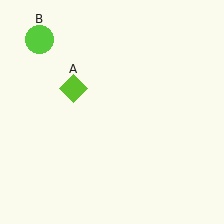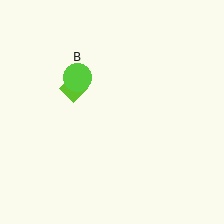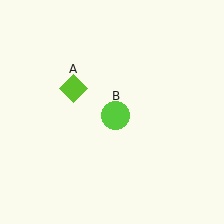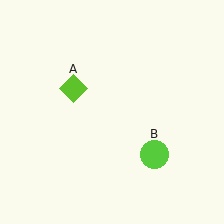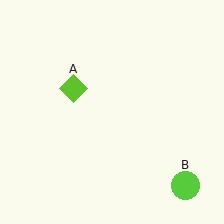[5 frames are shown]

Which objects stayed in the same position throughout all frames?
Lime diamond (object A) remained stationary.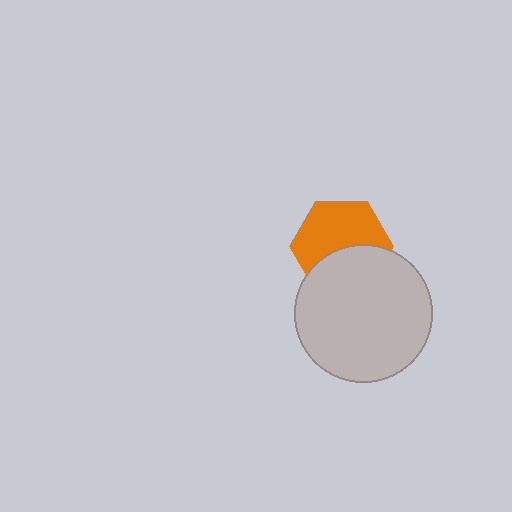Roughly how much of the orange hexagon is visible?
About half of it is visible (roughly 59%).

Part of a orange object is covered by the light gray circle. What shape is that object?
It is a hexagon.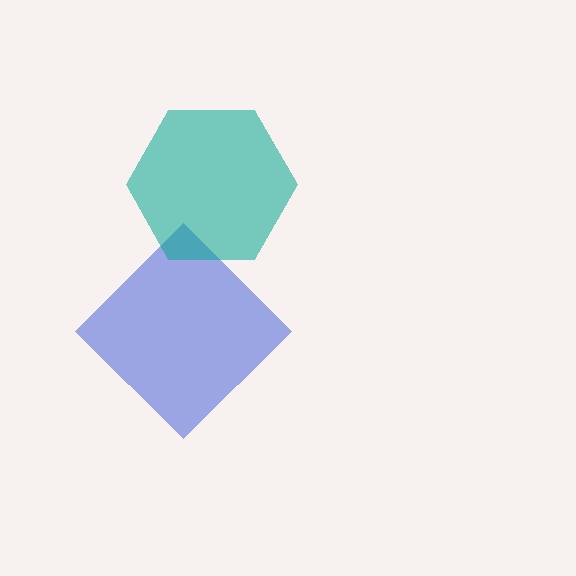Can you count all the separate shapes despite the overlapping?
Yes, there are 2 separate shapes.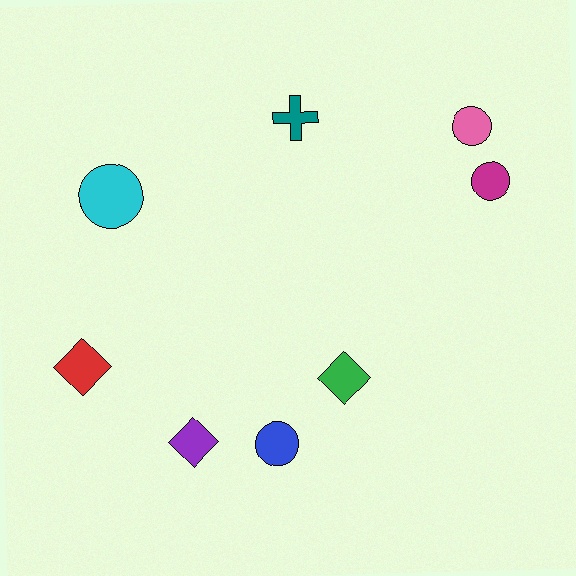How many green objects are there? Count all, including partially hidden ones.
There is 1 green object.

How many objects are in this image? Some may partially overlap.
There are 8 objects.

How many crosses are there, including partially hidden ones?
There is 1 cross.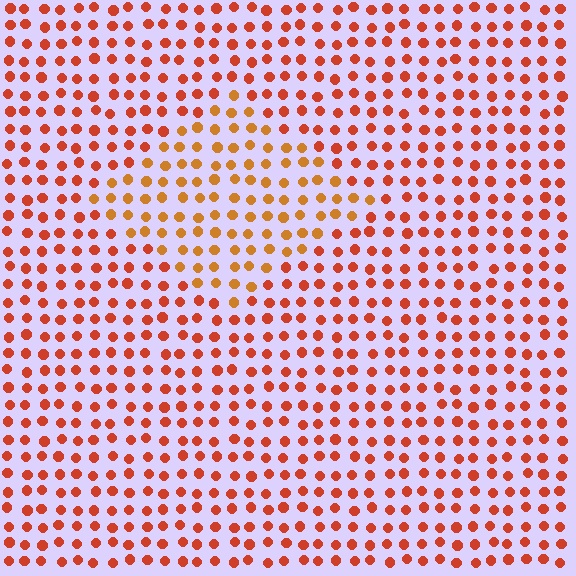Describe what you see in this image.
The image is filled with small red elements in a uniform arrangement. A diamond-shaped region is visible where the elements are tinted to a slightly different hue, forming a subtle color boundary.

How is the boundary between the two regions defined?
The boundary is defined purely by a slight shift in hue (about 24 degrees). Spacing, size, and orientation are identical on both sides.